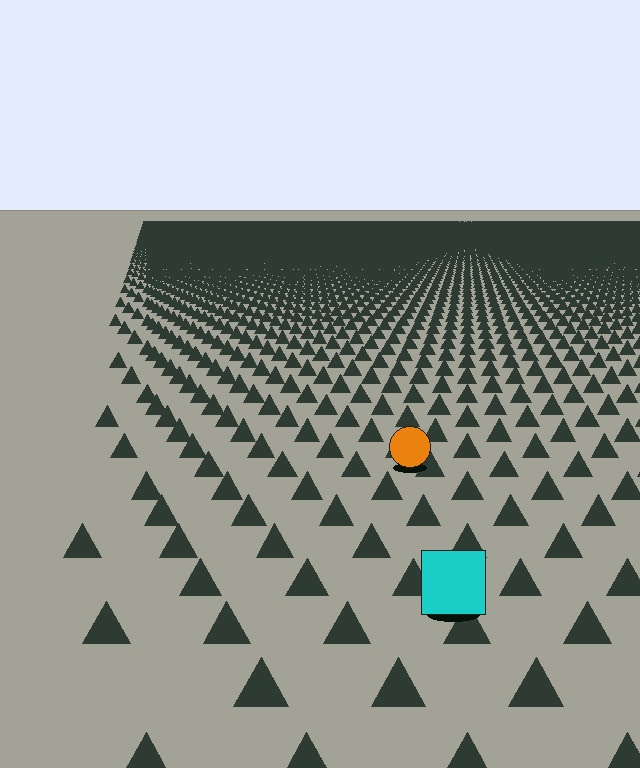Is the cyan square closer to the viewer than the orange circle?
Yes. The cyan square is closer — you can tell from the texture gradient: the ground texture is coarser near it.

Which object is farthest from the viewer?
The orange circle is farthest from the viewer. It appears smaller and the ground texture around it is denser.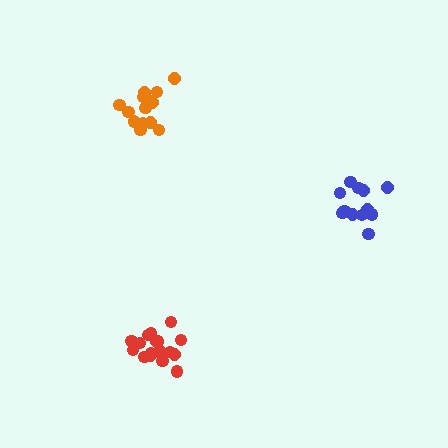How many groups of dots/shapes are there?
There are 3 groups.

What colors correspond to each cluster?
The clusters are colored: orange, blue, red.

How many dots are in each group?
Group 1: 16 dots, Group 2: 12 dots, Group 3: 17 dots (45 total).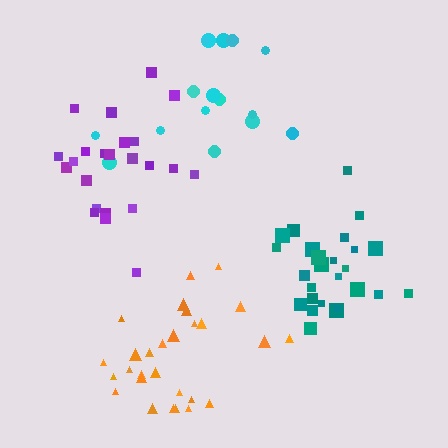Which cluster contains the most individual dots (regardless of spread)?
Orange (28).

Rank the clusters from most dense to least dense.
teal, purple, orange, cyan.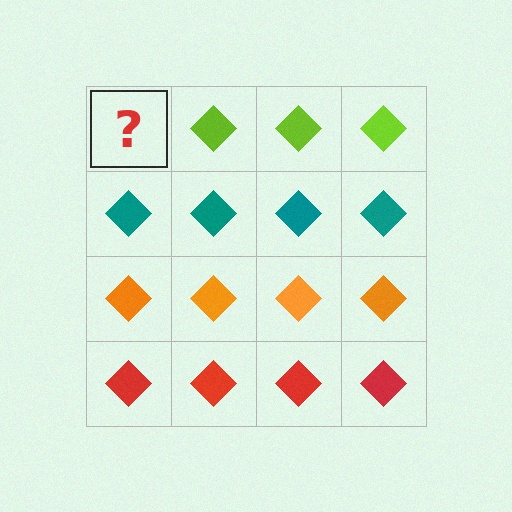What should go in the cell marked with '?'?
The missing cell should contain a lime diamond.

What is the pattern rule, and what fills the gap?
The rule is that each row has a consistent color. The gap should be filled with a lime diamond.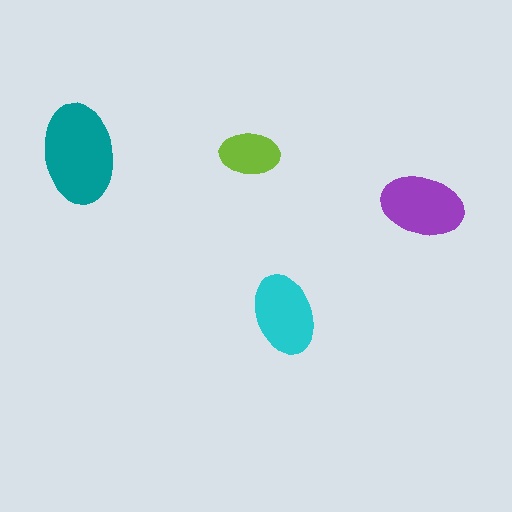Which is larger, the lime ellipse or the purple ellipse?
The purple one.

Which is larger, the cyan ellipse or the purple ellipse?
The purple one.